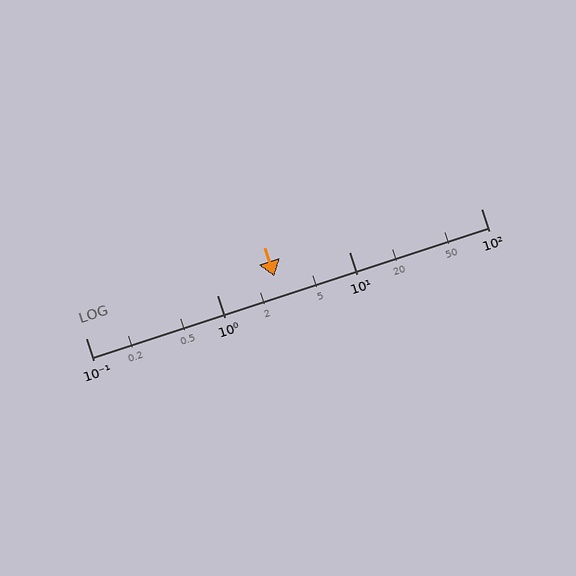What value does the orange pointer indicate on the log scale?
The pointer indicates approximately 2.7.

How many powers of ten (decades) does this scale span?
The scale spans 3 decades, from 0.1 to 100.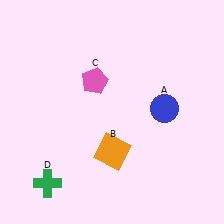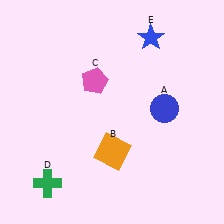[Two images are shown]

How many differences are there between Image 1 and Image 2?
There is 1 difference between the two images.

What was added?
A blue star (E) was added in Image 2.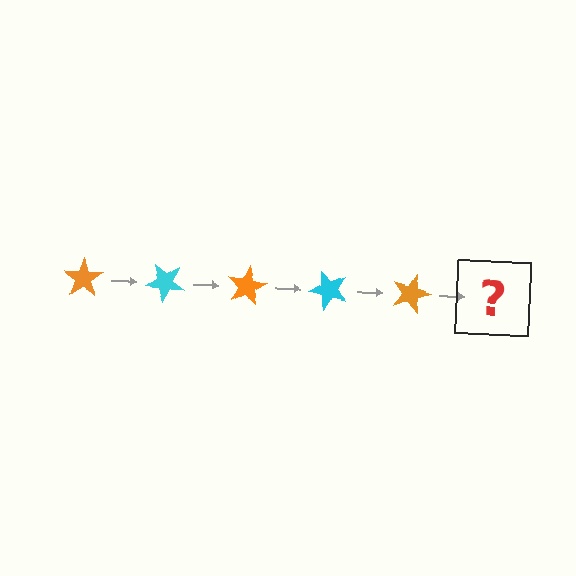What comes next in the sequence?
The next element should be a cyan star, rotated 200 degrees from the start.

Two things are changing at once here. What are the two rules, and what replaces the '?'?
The two rules are that it rotates 40 degrees each step and the color cycles through orange and cyan. The '?' should be a cyan star, rotated 200 degrees from the start.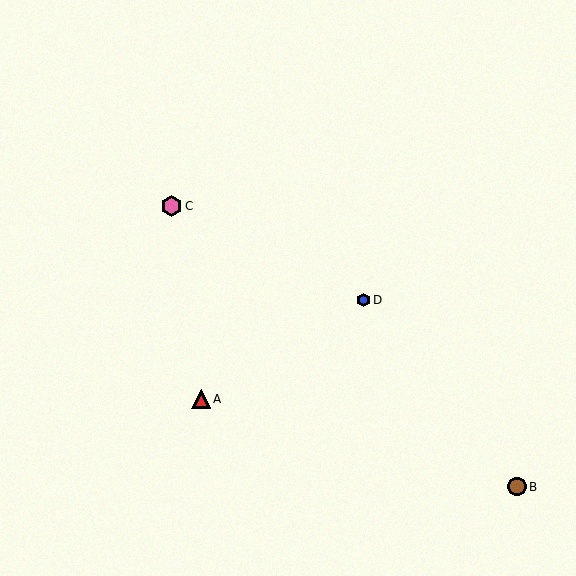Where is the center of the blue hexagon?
The center of the blue hexagon is at (364, 300).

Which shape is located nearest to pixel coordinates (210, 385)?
The red triangle (labeled A) at (201, 399) is nearest to that location.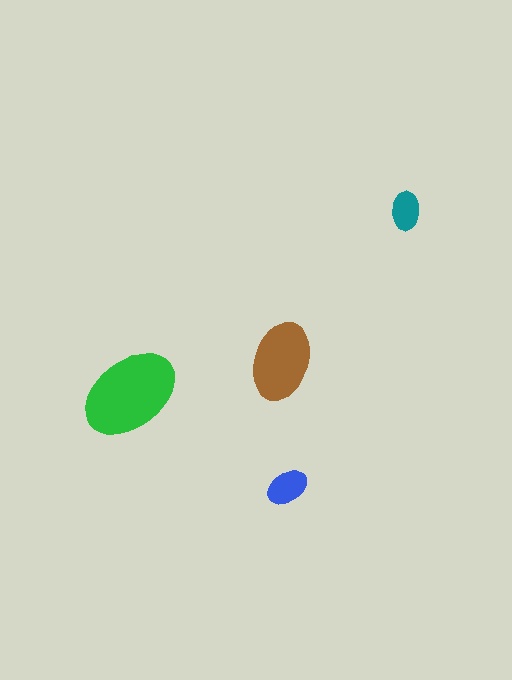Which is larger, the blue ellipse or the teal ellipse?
The blue one.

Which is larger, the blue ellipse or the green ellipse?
The green one.